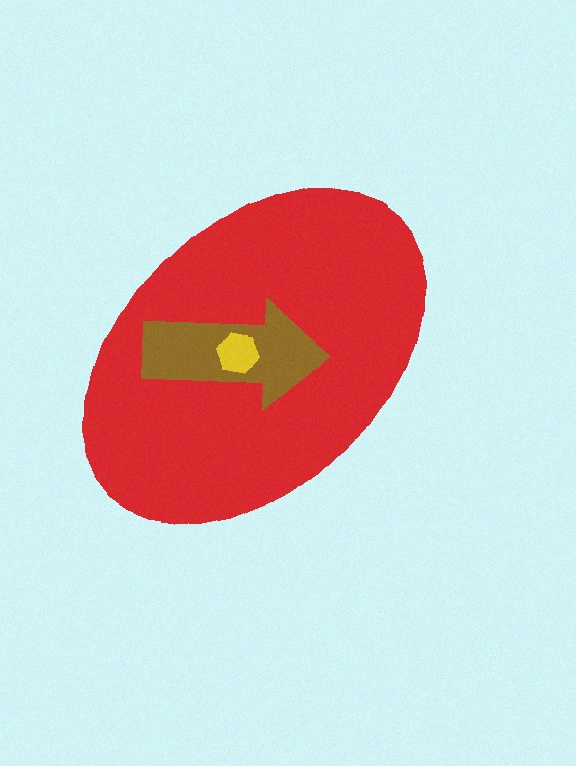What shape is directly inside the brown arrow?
The yellow hexagon.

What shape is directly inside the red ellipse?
The brown arrow.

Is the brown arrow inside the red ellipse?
Yes.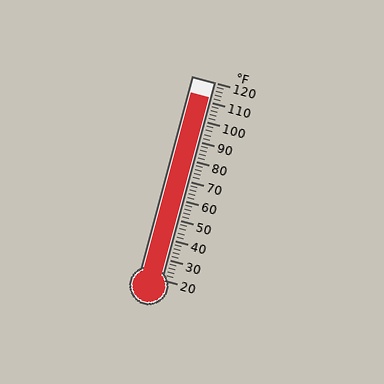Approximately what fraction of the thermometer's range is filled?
The thermometer is filled to approximately 90% of its range.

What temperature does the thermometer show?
The thermometer shows approximately 112°F.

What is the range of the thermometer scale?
The thermometer scale ranges from 20°F to 120°F.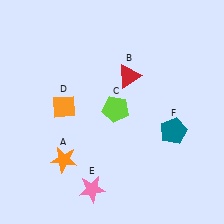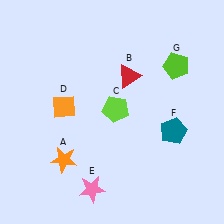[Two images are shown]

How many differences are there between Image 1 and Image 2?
There is 1 difference between the two images.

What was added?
A lime pentagon (G) was added in Image 2.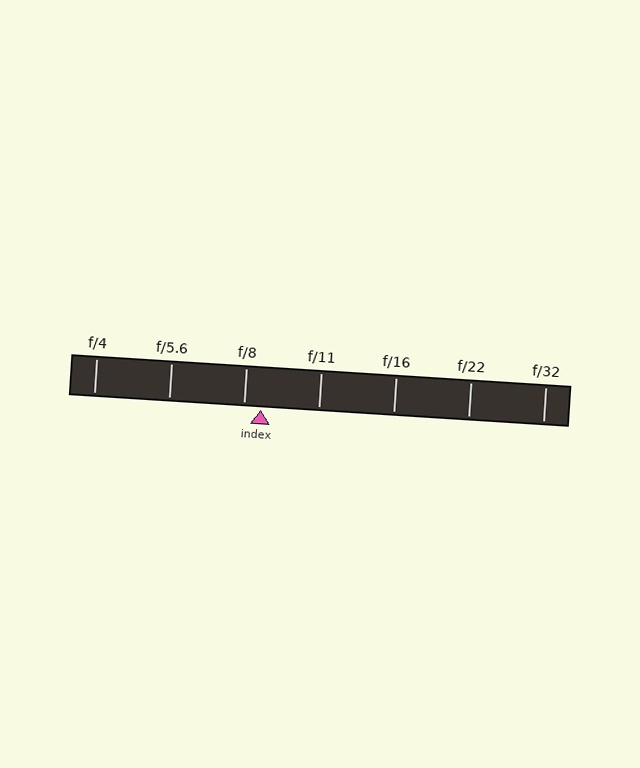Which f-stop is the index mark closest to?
The index mark is closest to f/8.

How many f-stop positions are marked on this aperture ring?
There are 7 f-stop positions marked.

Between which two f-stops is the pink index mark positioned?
The index mark is between f/8 and f/11.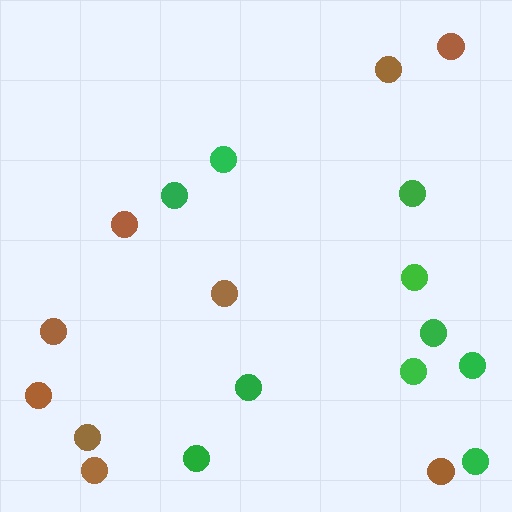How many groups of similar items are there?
There are 2 groups: one group of brown circles (9) and one group of green circles (10).